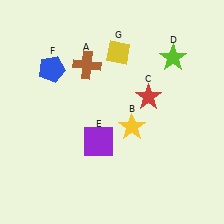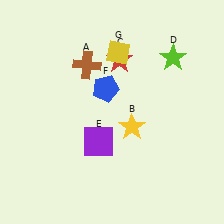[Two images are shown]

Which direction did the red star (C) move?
The red star (C) moved up.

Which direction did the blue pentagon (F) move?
The blue pentagon (F) moved right.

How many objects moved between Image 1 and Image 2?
2 objects moved between the two images.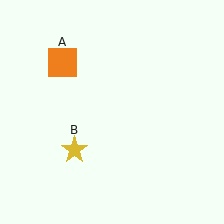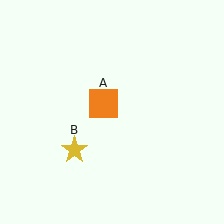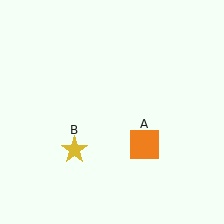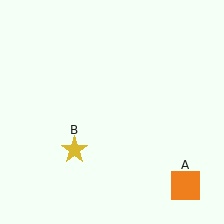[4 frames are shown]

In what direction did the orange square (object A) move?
The orange square (object A) moved down and to the right.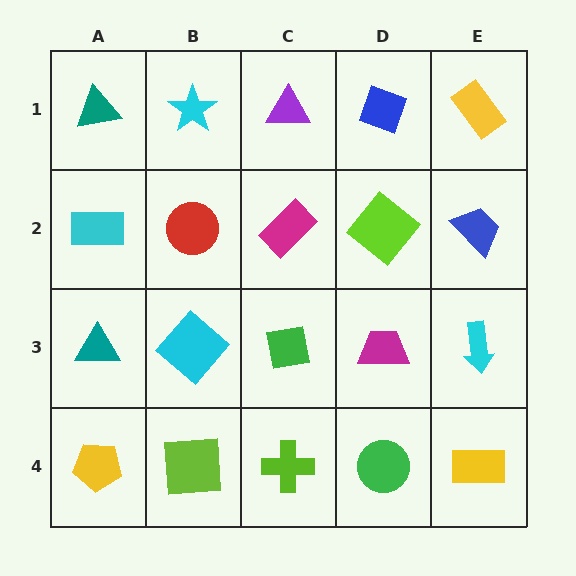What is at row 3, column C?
A green square.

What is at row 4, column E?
A yellow rectangle.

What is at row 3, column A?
A teal triangle.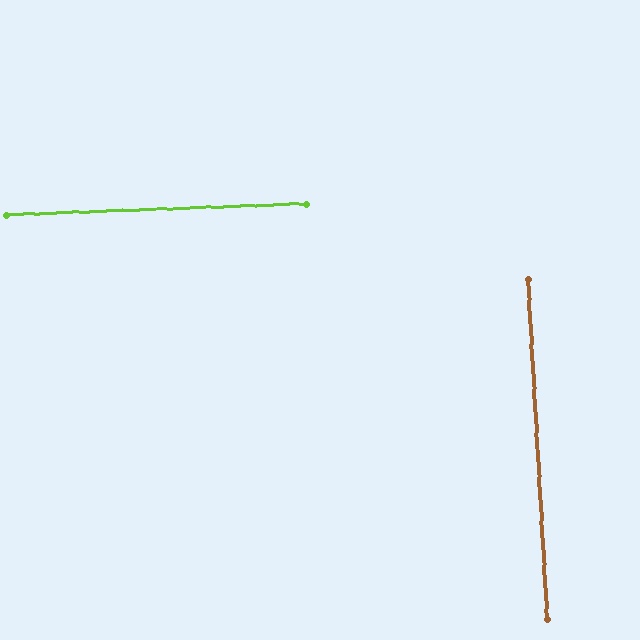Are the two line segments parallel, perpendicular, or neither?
Perpendicular — they meet at approximately 89°.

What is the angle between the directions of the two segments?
Approximately 89 degrees.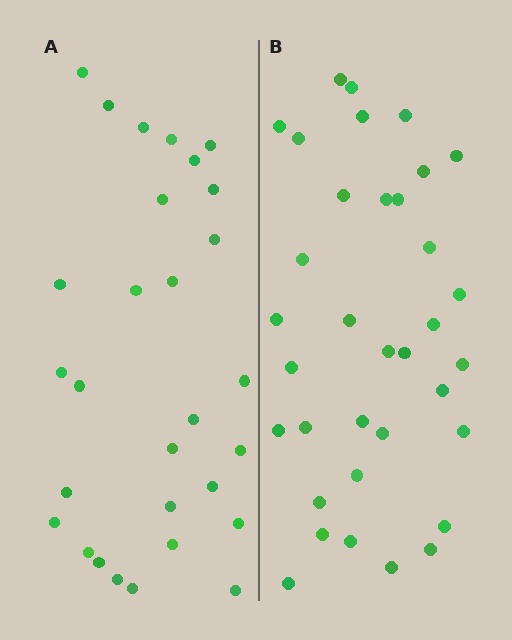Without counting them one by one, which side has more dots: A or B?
Region B (the right region) has more dots.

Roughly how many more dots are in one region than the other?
Region B has about 6 more dots than region A.